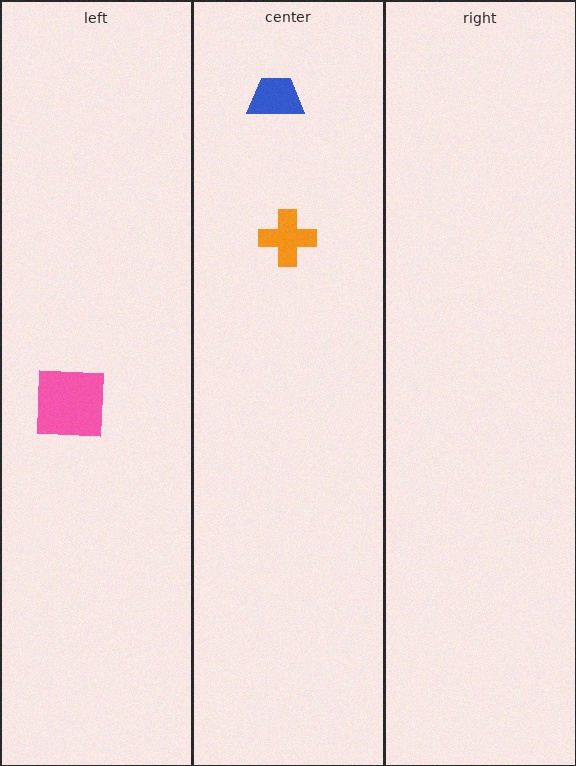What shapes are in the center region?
The orange cross, the blue trapezoid.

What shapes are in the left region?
The pink square.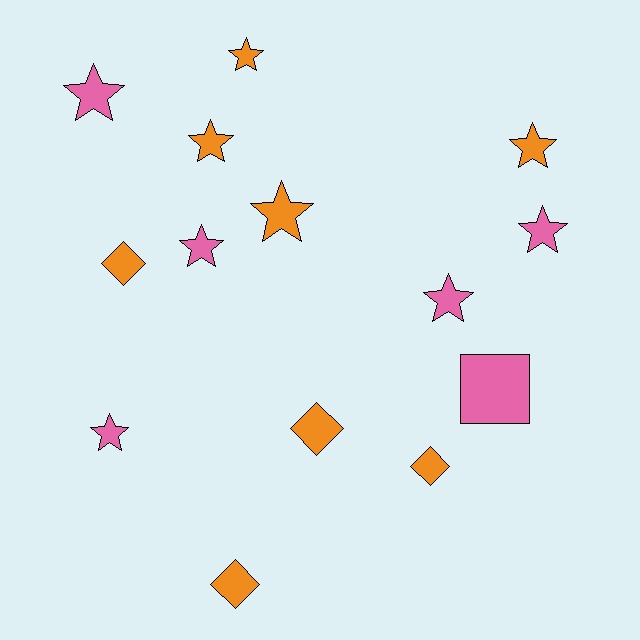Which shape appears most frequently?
Star, with 9 objects.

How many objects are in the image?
There are 14 objects.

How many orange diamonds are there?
There are 4 orange diamonds.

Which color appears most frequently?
Orange, with 8 objects.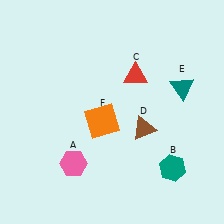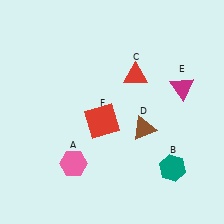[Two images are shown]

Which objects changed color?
E changed from teal to magenta. F changed from orange to red.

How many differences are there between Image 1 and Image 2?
There are 2 differences between the two images.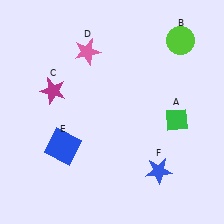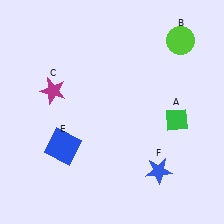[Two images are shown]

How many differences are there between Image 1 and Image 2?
There is 1 difference between the two images.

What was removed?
The pink star (D) was removed in Image 2.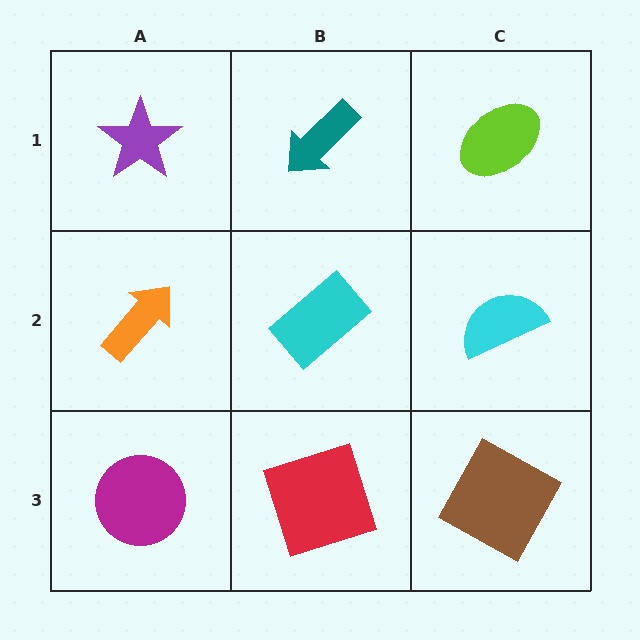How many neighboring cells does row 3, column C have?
2.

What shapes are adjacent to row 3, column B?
A cyan rectangle (row 2, column B), a magenta circle (row 3, column A), a brown square (row 3, column C).